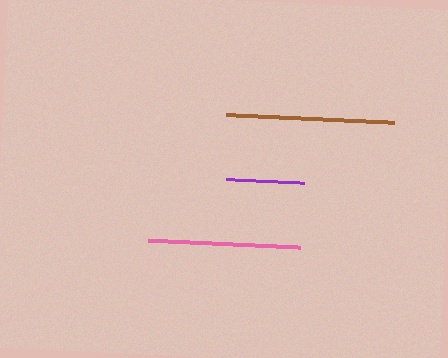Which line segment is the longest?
The brown line is the longest at approximately 168 pixels.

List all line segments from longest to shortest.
From longest to shortest: brown, pink, purple.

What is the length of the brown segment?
The brown segment is approximately 168 pixels long.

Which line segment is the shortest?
The purple line is the shortest at approximately 78 pixels.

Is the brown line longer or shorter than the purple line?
The brown line is longer than the purple line.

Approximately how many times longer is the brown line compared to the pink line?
The brown line is approximately 1.1 times the length of the pink line.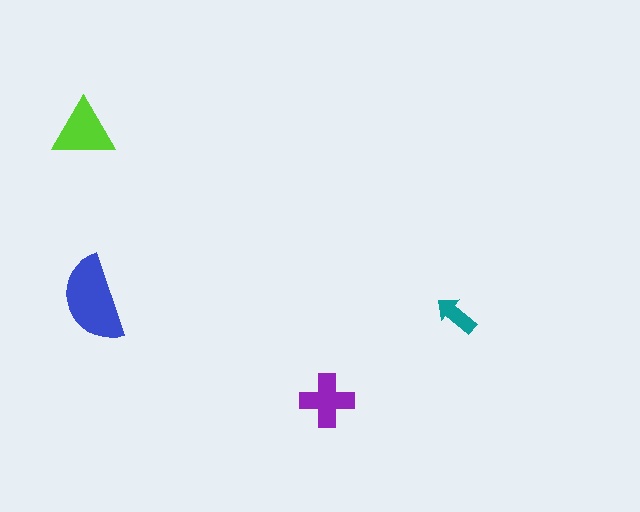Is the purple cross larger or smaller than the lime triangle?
Smaller.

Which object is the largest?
The blue semicircle.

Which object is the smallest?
The teal arrow.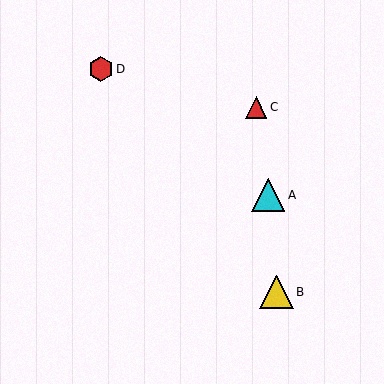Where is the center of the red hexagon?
The center of the red hexagon is at (101, 69).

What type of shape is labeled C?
Shape C is a red triangle.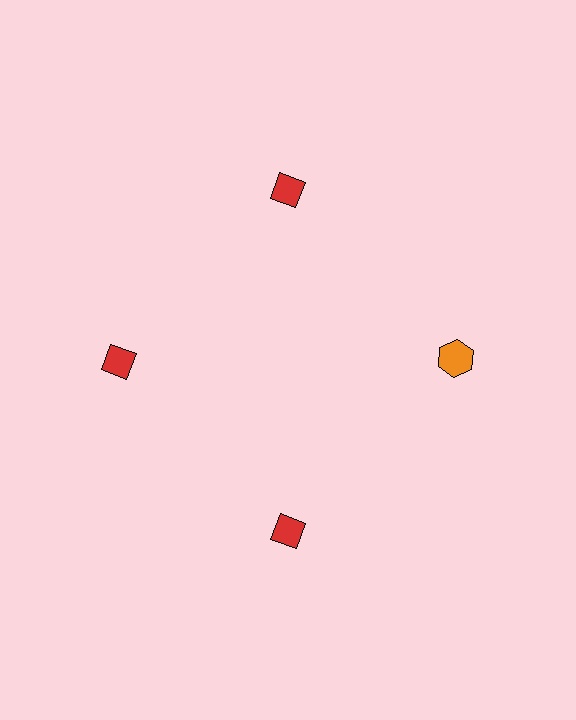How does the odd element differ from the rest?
It differs in both color (orange instead of red) and shape (hexagon instead of diamond).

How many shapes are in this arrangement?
There are 4 shapes arranged in a ring pattern.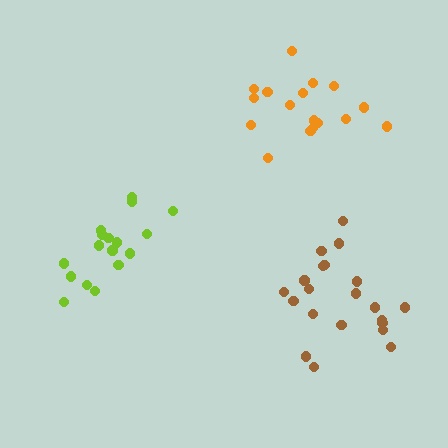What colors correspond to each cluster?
The clusters are colored: lime, brown, orange.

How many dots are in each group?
Group 1: 17 dots, Group 2: 21 dots, Group 3: 17 dots (55 total).